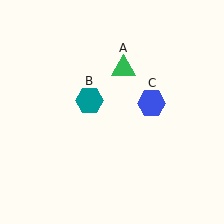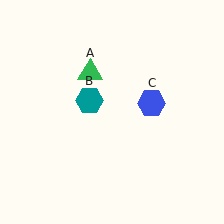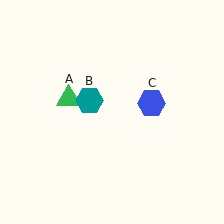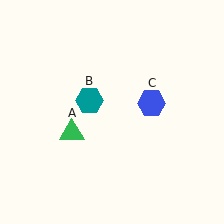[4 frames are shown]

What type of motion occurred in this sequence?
The green triangle (object A) rotated counterclockwise around the center of the scene.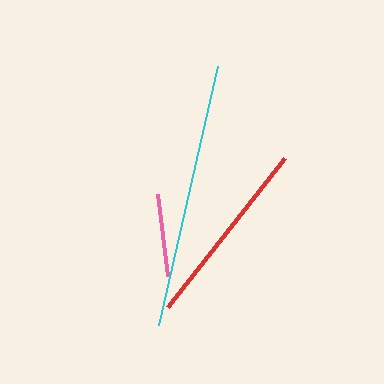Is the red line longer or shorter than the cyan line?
The cyan line is longer than the red line.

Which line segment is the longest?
The cyan line is the longest at approximately 266 pixels.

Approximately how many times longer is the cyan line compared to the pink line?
The cyan line is approximately 3.2 times the length of the pink line.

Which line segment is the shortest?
The pink line is the shortest at approximately 82 pixels.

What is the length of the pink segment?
The pink segment is approximately 82 pixels long.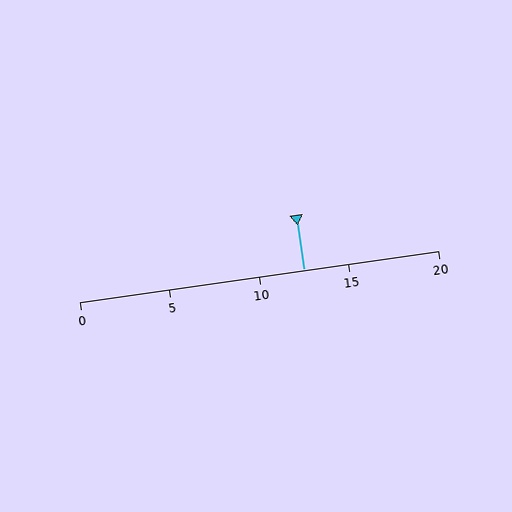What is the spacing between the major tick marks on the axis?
The major ticks are spaced 5 apart.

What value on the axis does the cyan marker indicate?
The marker indicates approximately 12.5.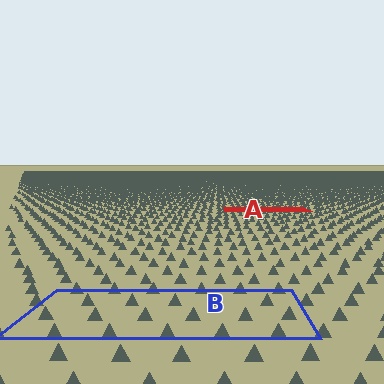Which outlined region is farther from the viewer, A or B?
Region A is farther from the viewer — the texture elements inside it appear smaller and more densely packed.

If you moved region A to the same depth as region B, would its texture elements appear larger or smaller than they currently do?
They would appear larger. At a closer depth, the same texture elements are projected at a bigger on-screen size.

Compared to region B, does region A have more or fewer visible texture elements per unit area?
Region A has more texture elements per unit area — they are packed more densely because it is farther away.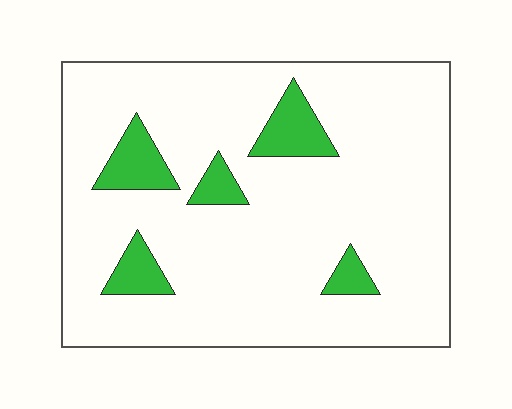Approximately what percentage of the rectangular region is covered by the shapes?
Approximately 10%.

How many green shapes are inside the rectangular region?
5.